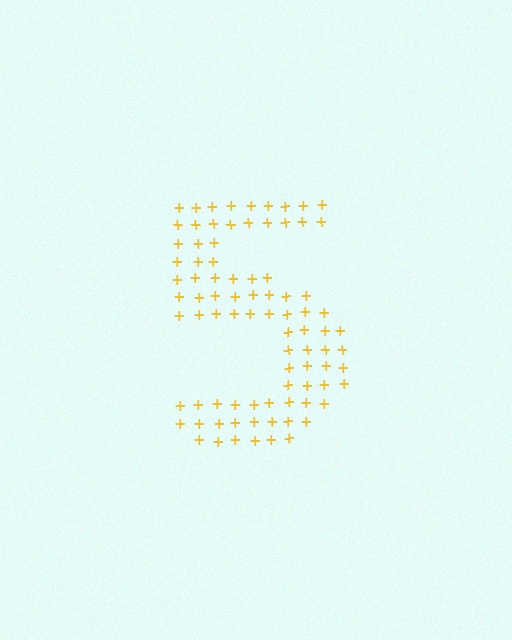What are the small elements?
The small elements are plus signs.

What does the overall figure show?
The overall figure shows the digit 5.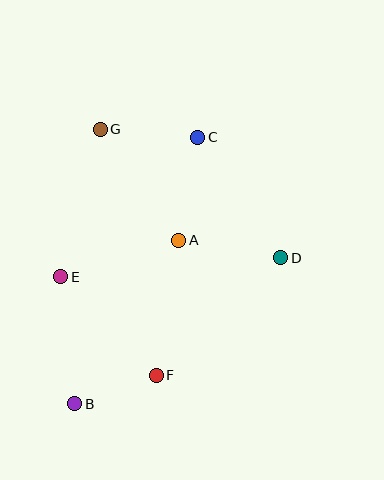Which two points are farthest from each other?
Points B and C are farthest from each other.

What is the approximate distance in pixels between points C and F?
The distance between C and F is approximately 241 pixels.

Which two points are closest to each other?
Points B and F are closest to each other.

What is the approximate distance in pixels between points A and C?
The distance between A and C is approximately 104 pixels.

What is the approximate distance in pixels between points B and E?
The distance between B and E is approximately 128 pixels.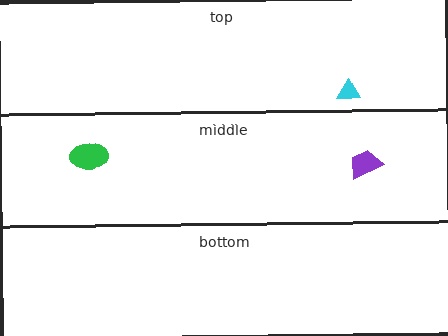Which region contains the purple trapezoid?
The middle region.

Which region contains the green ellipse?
The middle region.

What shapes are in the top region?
The cyan triangle.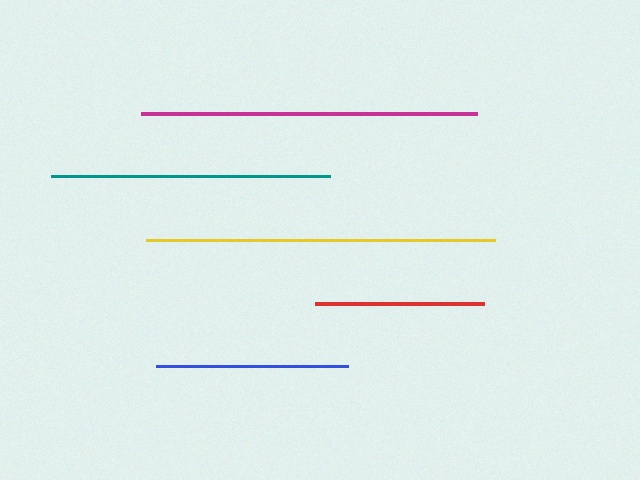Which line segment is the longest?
The yellow line is the longest at approximately 348 pixels.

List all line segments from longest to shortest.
From longest to shortest: yellow, magenta, teal, blue, red.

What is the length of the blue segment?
The blue segment is approximately 192 pixels long.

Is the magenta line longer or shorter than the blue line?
The magenta line is longer than the blue line.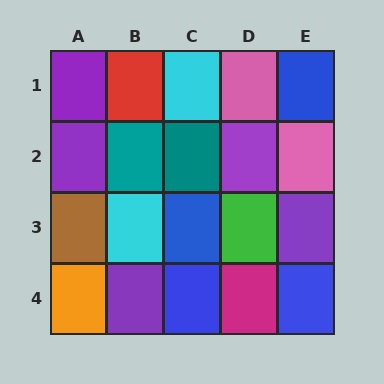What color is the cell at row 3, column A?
Brown.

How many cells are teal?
2 cells are teal.